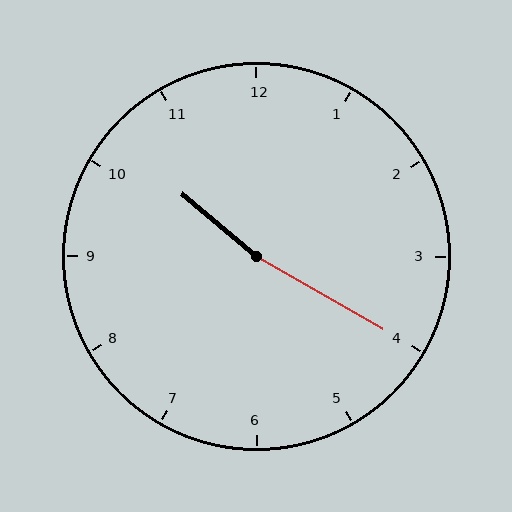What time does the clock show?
10:20.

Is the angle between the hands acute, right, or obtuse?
It is obtuse.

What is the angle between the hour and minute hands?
Approximately 170 degrees.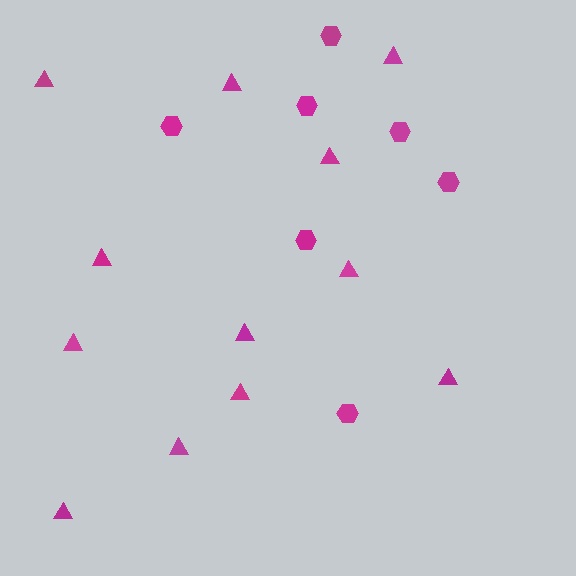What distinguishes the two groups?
There are 2 groups: one group of hexagons (7) and one group of triangles (12).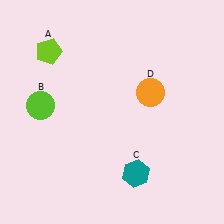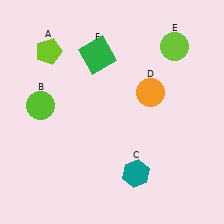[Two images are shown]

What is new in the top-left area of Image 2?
A green square (F) was added in the top-left area of Image 2.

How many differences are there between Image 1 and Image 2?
There are 2 differences between the two images.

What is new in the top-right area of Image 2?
A lime circle (E) was added in the top-right area of Image 2.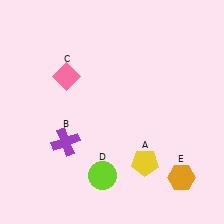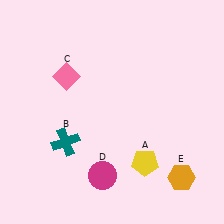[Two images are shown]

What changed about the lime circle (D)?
In Image 1, D is lime. In Image 2, it changed to magenta.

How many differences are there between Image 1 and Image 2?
There are 2 differences between the two images.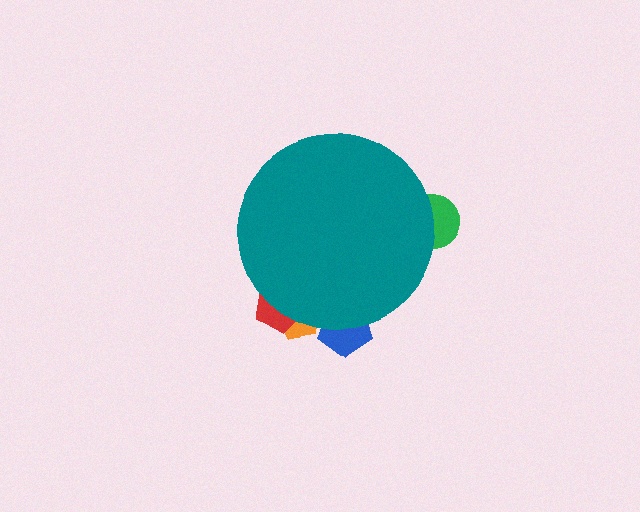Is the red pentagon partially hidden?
Yes, the red pentagon is partially hidden behind the teal circle.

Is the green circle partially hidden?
Yes, the green circle is partially hidden behind the teal circle.